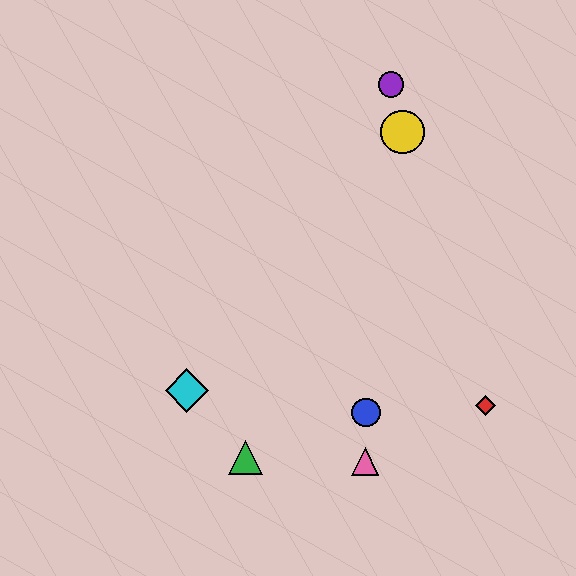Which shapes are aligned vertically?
The orange circle, the cyan diamond are aligned vertically.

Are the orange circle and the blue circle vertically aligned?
No, the orange circle is at x≈187 and the blue circle is at x≈366.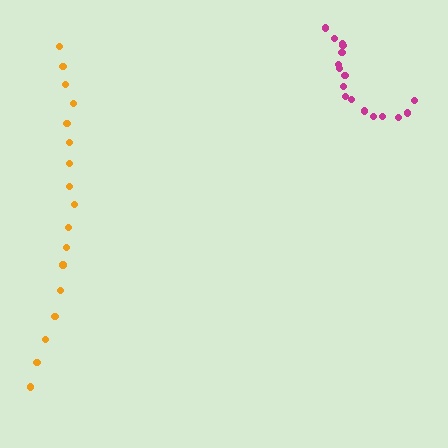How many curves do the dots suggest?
There are 2 distinct paths.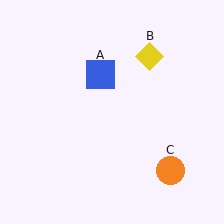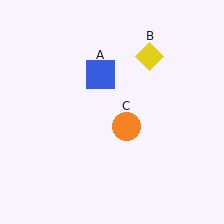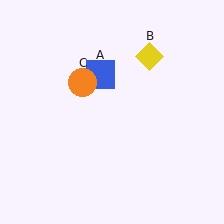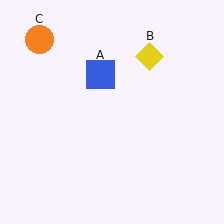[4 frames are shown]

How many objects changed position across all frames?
1 object changed position: orange circle (object C).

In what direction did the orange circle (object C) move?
The orange circle (object C) moved up and to the left.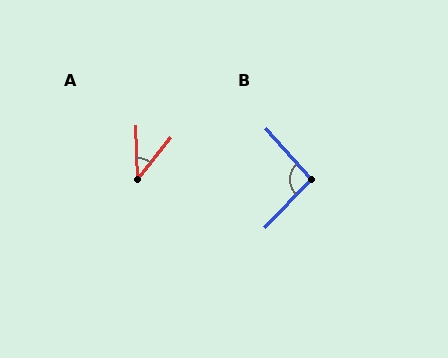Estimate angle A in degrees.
Approximately 41 degrees.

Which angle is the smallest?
A, at approximately 41 degrees.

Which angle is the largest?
B, at approximately 94 degrees.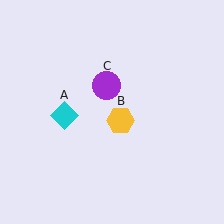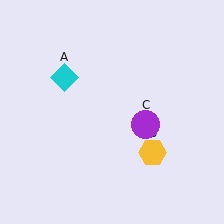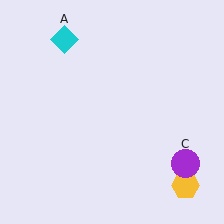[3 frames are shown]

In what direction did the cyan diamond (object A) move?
The cyan diamond (object A) moved up.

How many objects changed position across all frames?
3 objects changed position: cyan diamond (object A), yellow hexagon (object B), purple circle (object C).